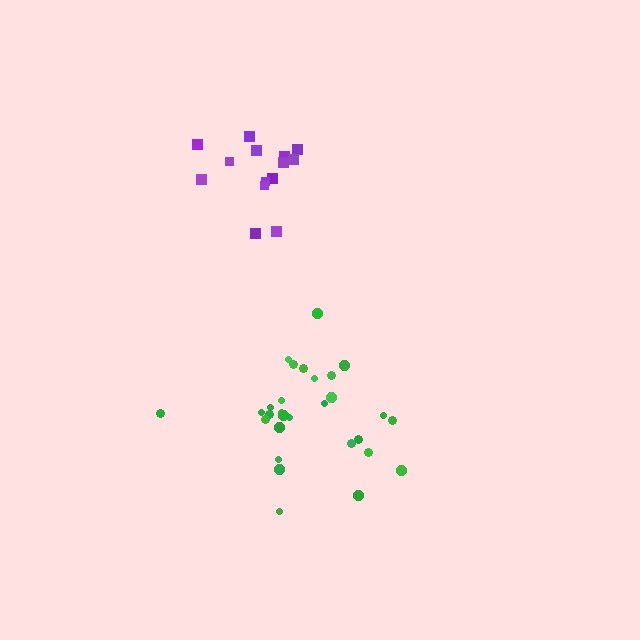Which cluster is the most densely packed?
Green.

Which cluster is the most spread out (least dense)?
Purple.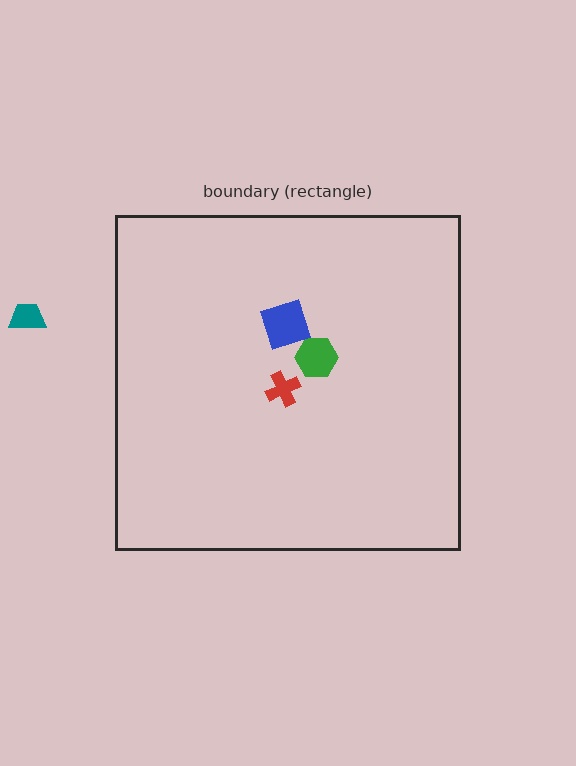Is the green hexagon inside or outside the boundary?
Inside.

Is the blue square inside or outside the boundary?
Inside.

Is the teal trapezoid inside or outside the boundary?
Outside.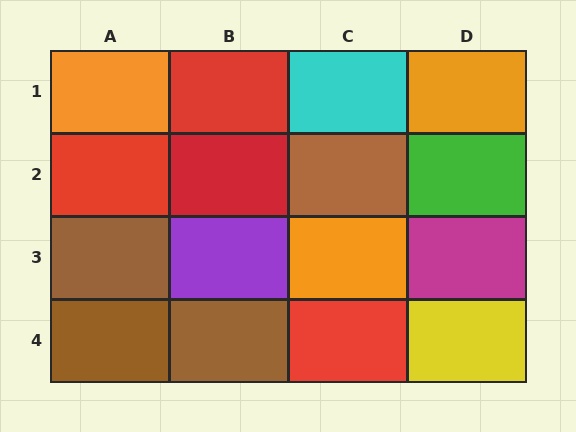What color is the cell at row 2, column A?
Red.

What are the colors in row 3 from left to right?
Brown, purple, orange, magenta.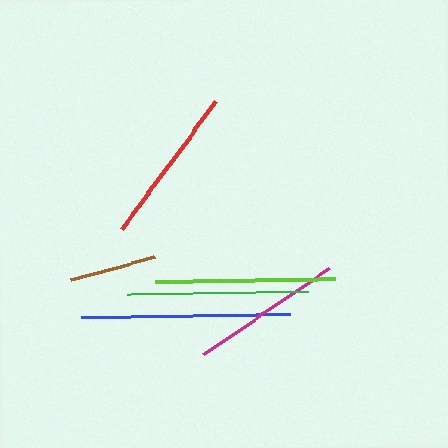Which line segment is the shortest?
The brown line is the shortest at approximately 87 pixels.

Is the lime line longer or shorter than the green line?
The green line is longer than the lime line.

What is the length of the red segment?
The red segment is approximately 158 pixels long.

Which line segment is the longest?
The blue line is the longest at approximately 209 pixels.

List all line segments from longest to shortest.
From longest to shortest: blue, green, lime, red, magenta, brown.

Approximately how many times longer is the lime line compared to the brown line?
The lime line is approximately 2.1 times the length of the brown line.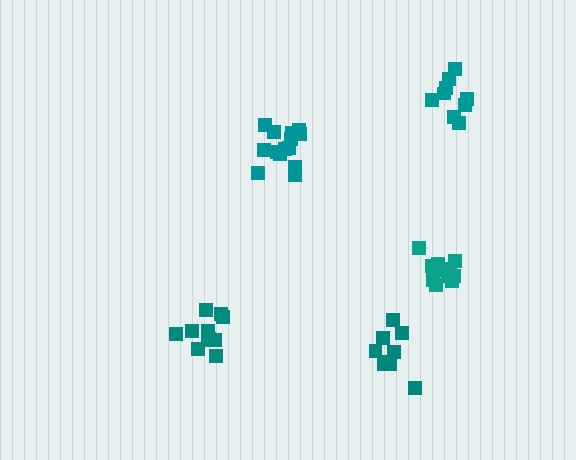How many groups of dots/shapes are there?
There are 5 groups.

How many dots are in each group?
Group 1: 9 dots, Group 2: 9 dots, Group 3: 14 dots, Group 4: 12 dots, Group 5: 11 dots (55 total).